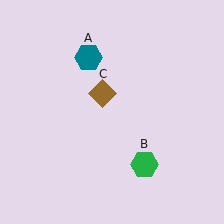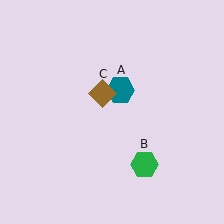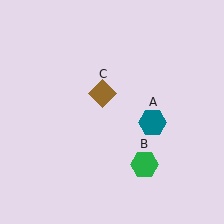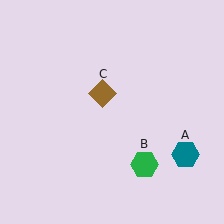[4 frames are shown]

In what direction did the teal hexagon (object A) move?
The teal hexagon (object A) moved down and to the right.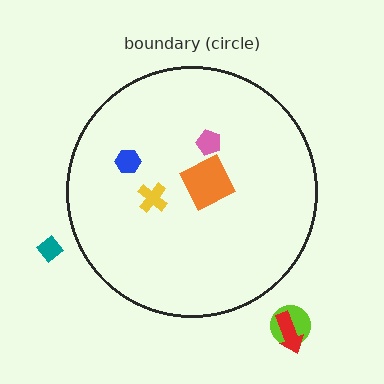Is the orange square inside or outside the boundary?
Inside.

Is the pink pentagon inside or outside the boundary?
Inside.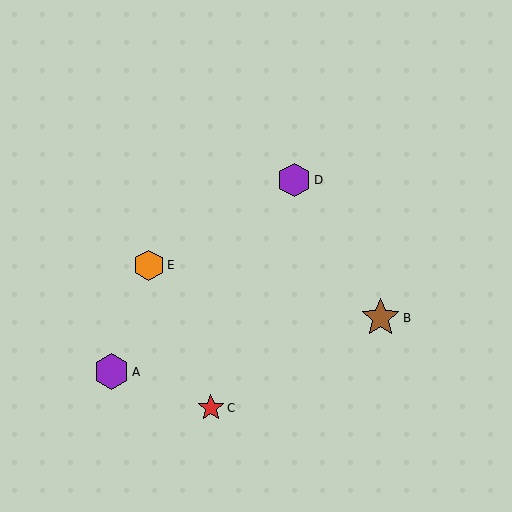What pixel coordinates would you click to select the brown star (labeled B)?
Click at (381, 318) to select the brown star B.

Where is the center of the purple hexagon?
The center of the purple hexagon is at (112, 372).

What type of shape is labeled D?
Shape D is a purple hexagon.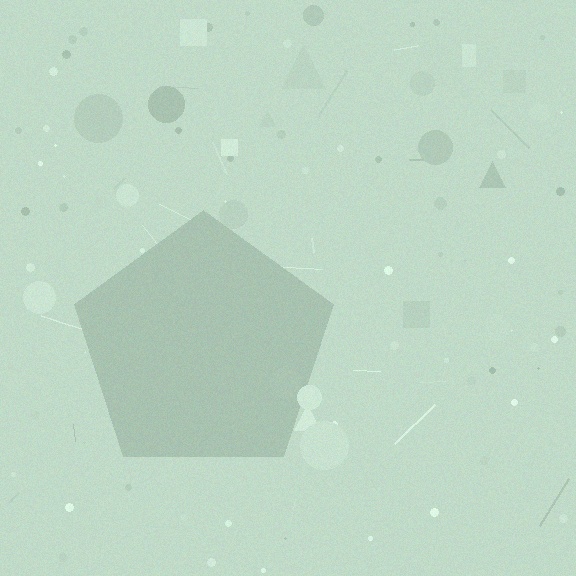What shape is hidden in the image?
A pentagon is hidden in the image.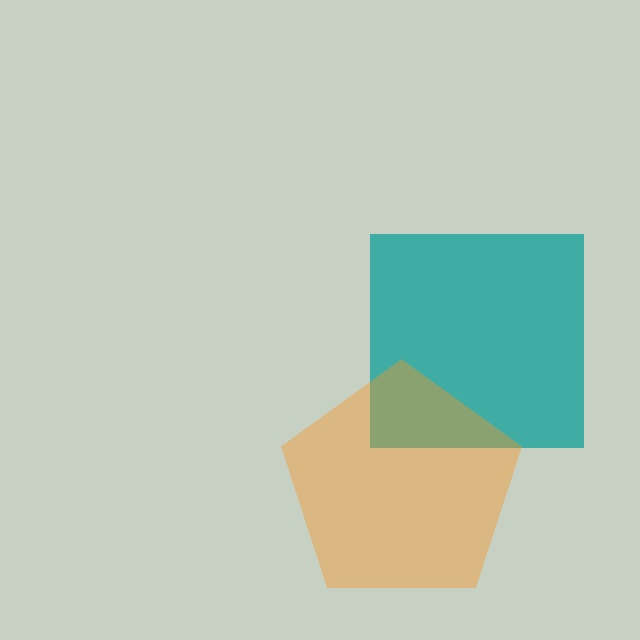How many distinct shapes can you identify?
There are 2 distinct shapes: a teal square, an orange pentagon.